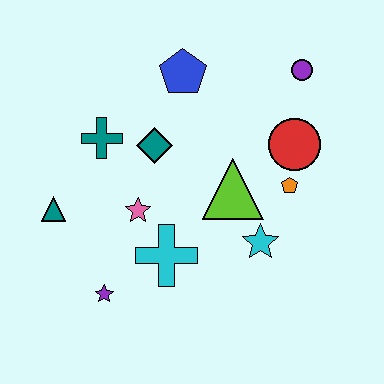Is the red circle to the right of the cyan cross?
Yes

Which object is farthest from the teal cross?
The purple circle is farthest from the teal cross.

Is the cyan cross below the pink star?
Yes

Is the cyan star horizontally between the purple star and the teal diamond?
No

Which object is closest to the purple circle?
The red circle is closest to the purple circle.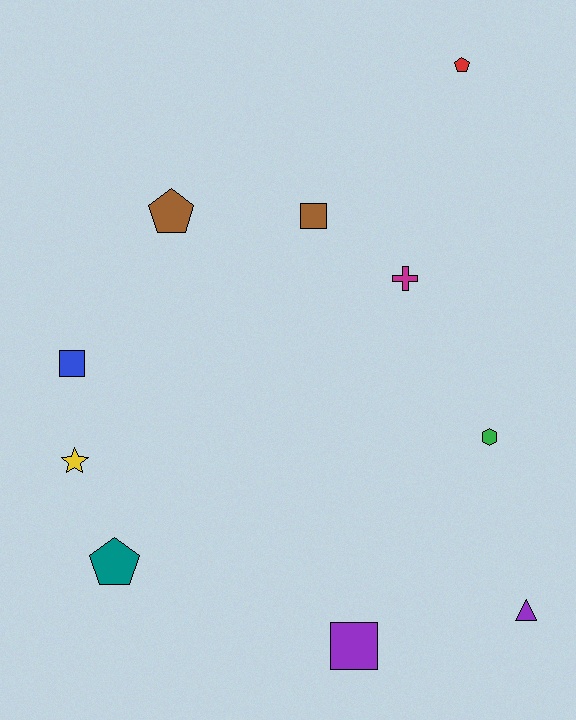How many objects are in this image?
There are 10 objects.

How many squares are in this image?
There are 3 squares.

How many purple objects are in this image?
There are 2 purple objects.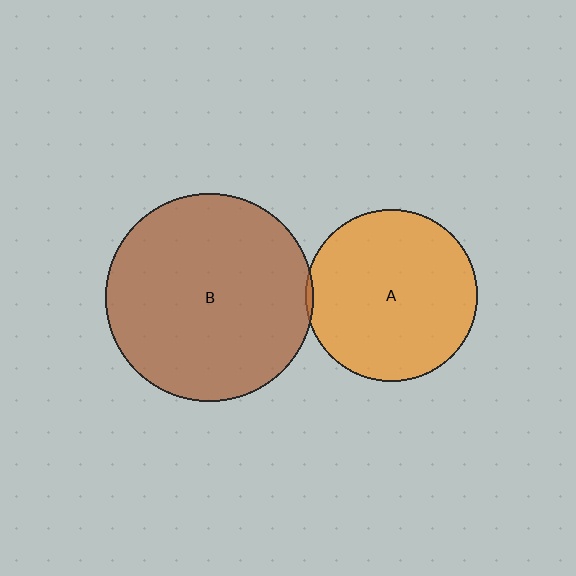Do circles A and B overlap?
Yes.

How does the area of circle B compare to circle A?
Approximately 1.5 times.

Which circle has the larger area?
Circle B (brown).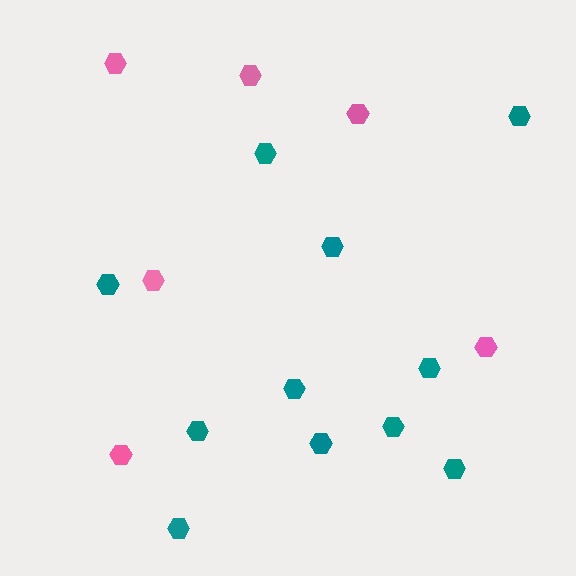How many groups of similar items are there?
There are 2 groups: one group of pink hexagons (6) and one group of teal hexagons (11).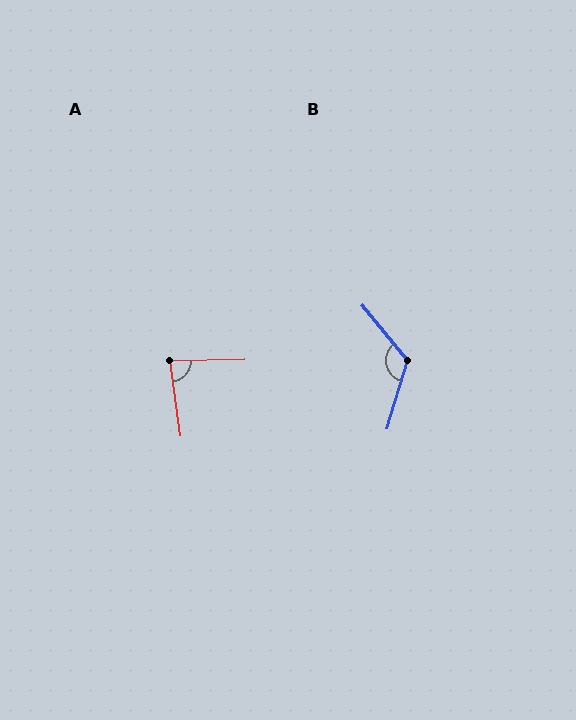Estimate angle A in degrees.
Approximately 83 degrees.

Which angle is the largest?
B, at approximately 124 degrees.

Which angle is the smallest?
A, at approximately 83 degrees.